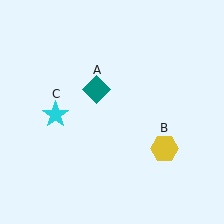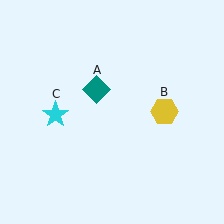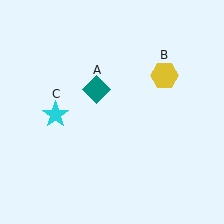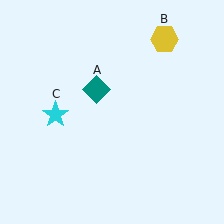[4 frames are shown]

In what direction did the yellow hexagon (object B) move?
The yellow hexagon (object B) moved up.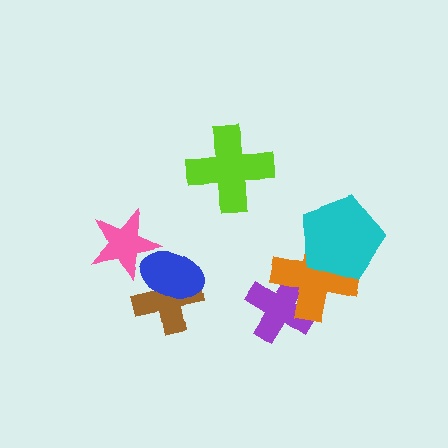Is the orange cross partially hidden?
Yes, it is partially covered by another shape.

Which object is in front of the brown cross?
The blue ellipse is in front of the brown cross.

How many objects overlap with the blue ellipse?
2 objects overlap with the blue ellipse.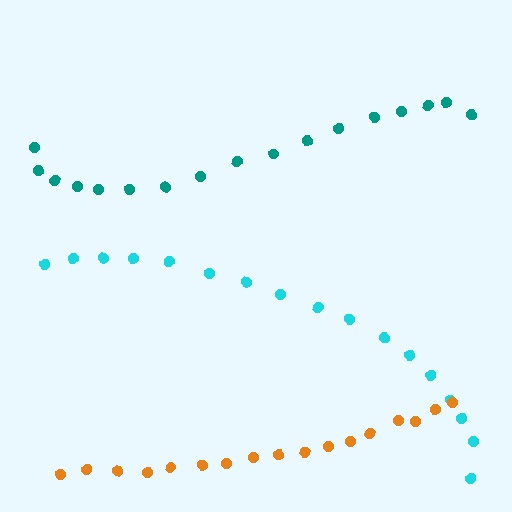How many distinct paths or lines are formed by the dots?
There are 3 distinct paths.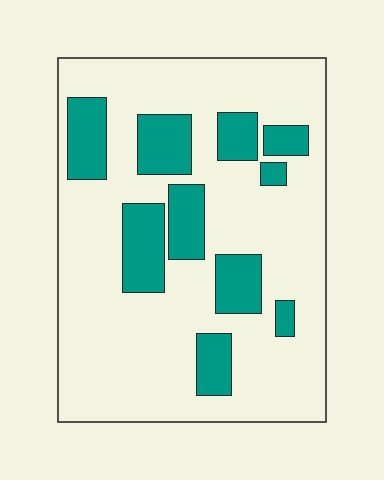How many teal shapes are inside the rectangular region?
10.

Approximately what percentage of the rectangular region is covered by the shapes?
Approximately 25%.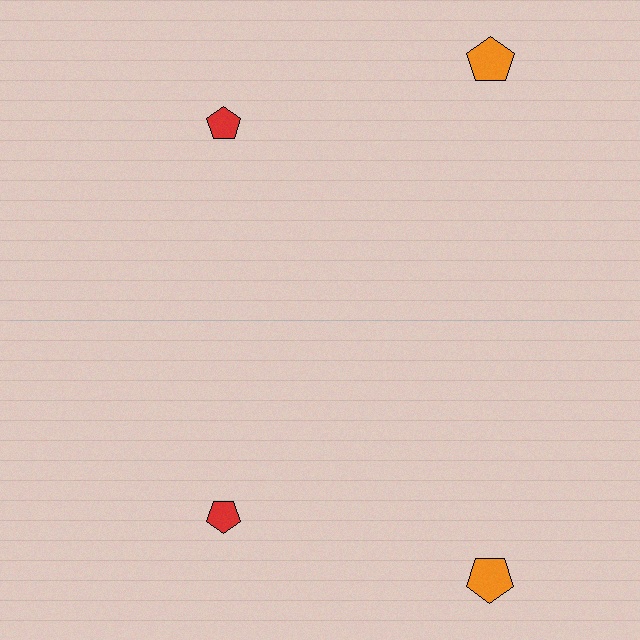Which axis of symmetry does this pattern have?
The pattern has a horizontal axis of symmetry running through the center of the image.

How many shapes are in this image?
There are 4 shapes in this image.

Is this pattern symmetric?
Yes, this pattern has bilateral (reflection) symmetry.